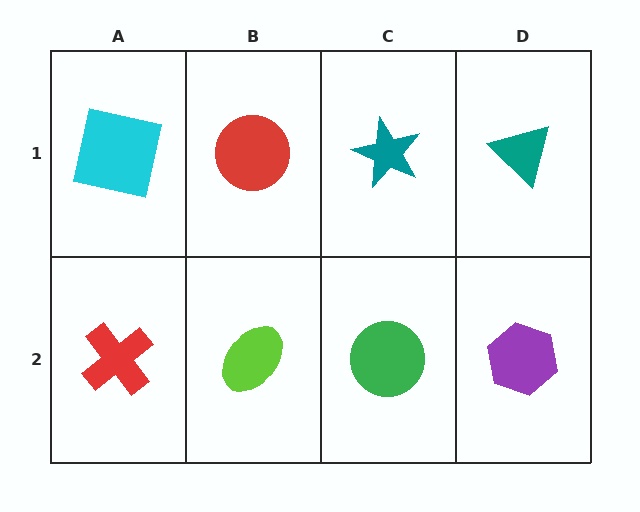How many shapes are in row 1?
4 shapes.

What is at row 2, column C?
A green circle.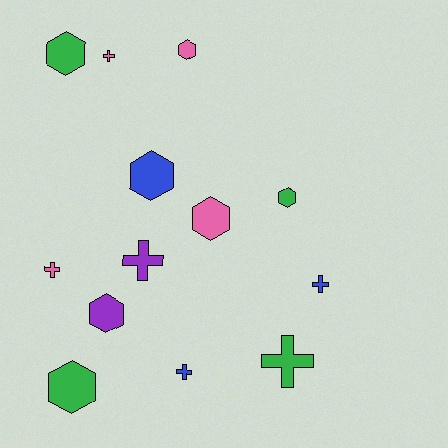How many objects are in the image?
There are 13 objects.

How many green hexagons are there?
There are 3 green hexagons.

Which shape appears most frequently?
Hexagon, with 7 objects.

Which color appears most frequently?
Green, with 4 objects.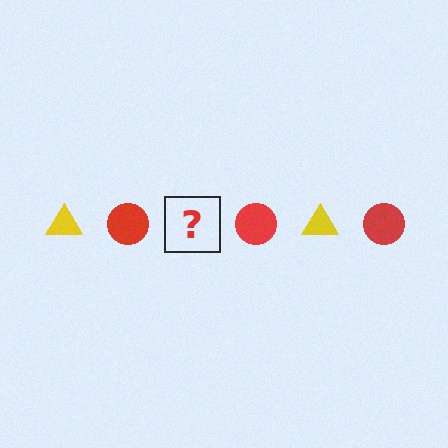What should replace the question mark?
The question mark should be replaced with a yellow triangle.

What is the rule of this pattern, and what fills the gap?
The rule is that the pattern alternates between yellow triangle and red circle. The gap should be filled with a yellow triangle.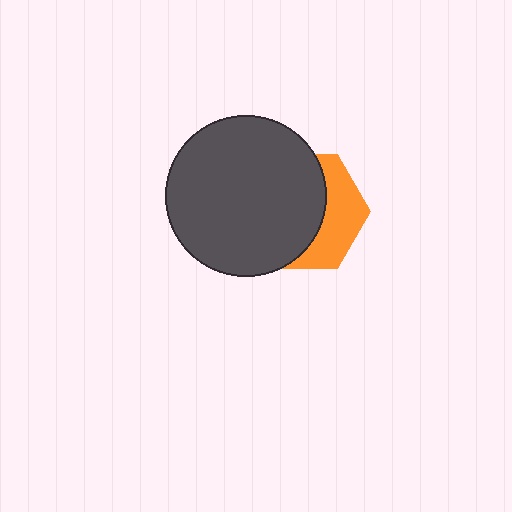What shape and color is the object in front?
The object in front is a dark gray circle.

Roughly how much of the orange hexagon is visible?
A small part of it is visible (roughly 37%).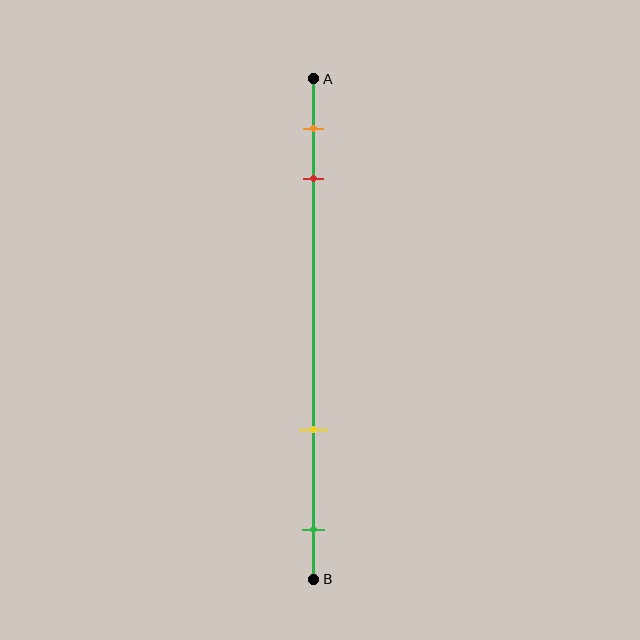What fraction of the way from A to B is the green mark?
The green mark is approximately 90% (0.9) of the way from A to B.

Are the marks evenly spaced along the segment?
No, the marks are not evenly spaced.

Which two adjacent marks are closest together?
The orange and red marks are the closest adjacent pair.